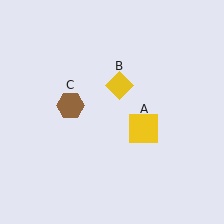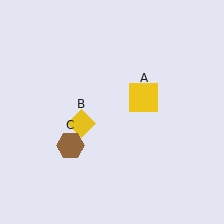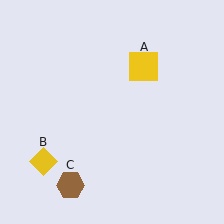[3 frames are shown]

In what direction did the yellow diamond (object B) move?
The yellow diamond (object B) moved down and to the left.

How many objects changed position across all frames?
3 objects changed position: yellow square (object A), yellow diamond (object B), brown hexagon (object C).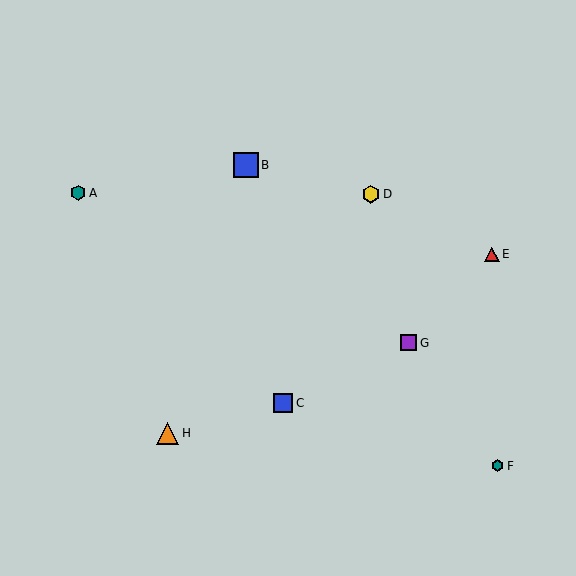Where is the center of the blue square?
The center of the blue square is at (246, 165).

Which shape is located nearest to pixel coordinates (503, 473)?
The teal hexagon (labeled F) at (498, 466) is nearest to that location.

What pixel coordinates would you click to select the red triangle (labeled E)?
Click at (492, 254) to select the red triangle E.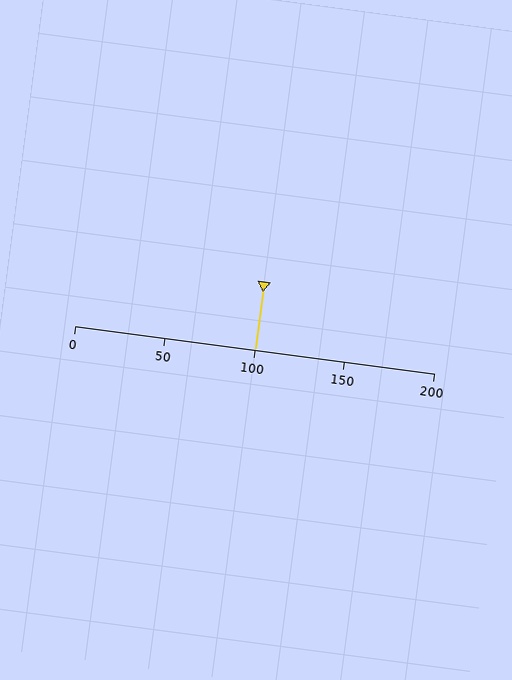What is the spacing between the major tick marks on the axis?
The major ticks are spaced 50 apart.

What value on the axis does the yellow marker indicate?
The marker indicates approximately 100.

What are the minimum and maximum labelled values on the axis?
The axis runs from 0 to 200.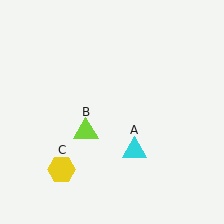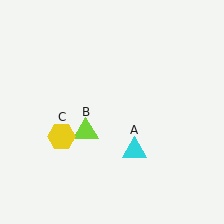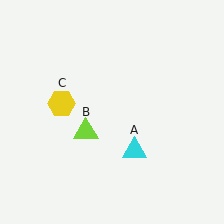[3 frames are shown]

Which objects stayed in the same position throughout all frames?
Cyan triangle (object A) and lime triangle (object B) remained stationary.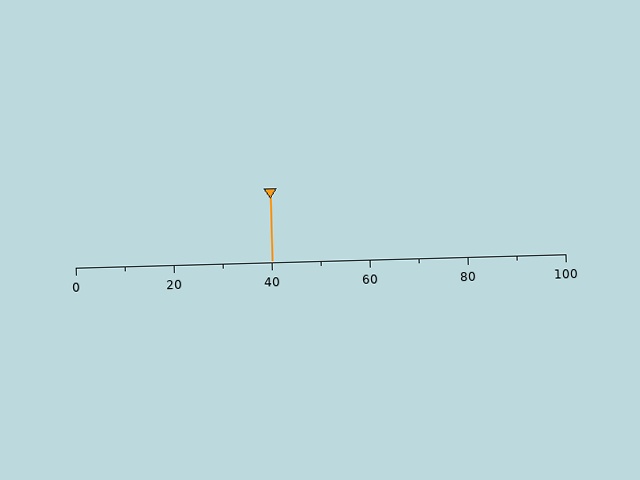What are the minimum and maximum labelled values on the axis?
The axis runs from 0 to 100.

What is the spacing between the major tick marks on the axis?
The major ticks are spaced 20 apart.